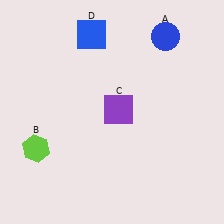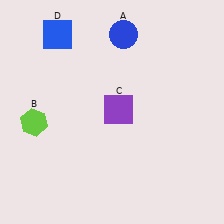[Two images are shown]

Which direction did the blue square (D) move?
The blue square (D) moved left.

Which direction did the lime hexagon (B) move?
The lime hexagon (B) moved up.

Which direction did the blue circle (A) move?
The blue circle (A) moved left.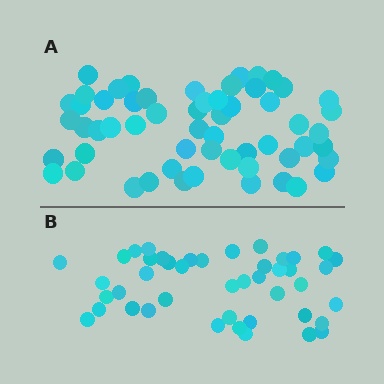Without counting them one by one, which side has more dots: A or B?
Region A (the top region) has more dots.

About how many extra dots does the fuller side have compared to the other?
Region A has approximately 15 more dots than region B.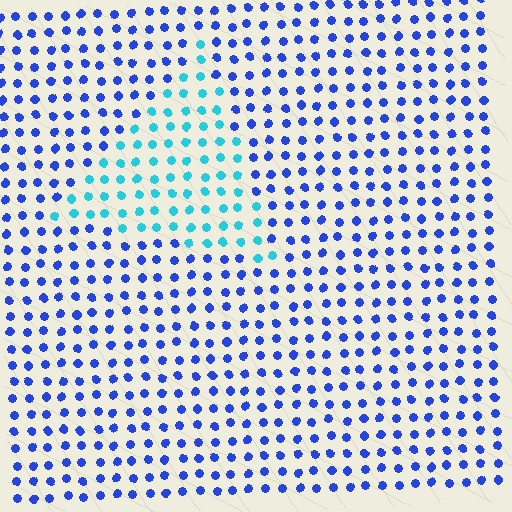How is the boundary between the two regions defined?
The boundary is defined purely by a slight shift in hue (about 45 degrees). Spacing, size, and orientation are identical on both sides.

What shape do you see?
I see a triangle.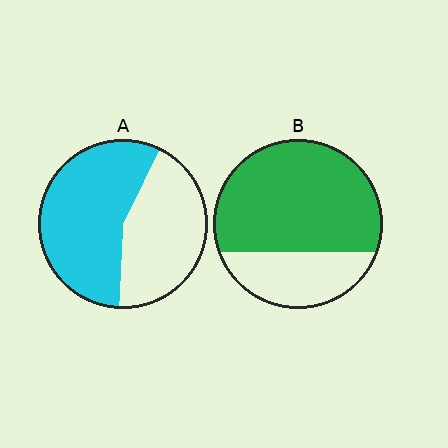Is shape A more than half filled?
Yes.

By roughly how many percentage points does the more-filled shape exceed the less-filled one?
By roughly 15 percentage points (B over A).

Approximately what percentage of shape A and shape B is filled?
A is approximately 55% and B is approximately 70%.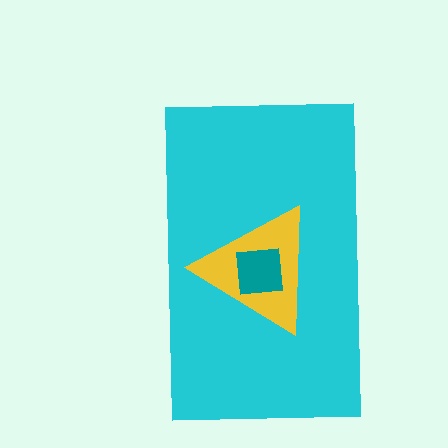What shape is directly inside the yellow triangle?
The teal square.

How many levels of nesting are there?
3.